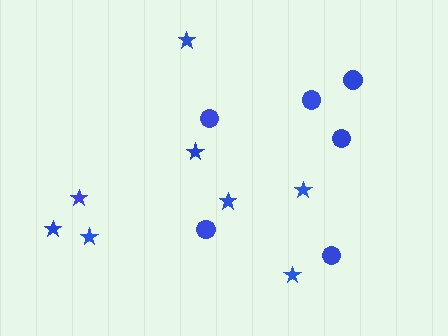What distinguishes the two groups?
There are 2 groups: one group of circles (6) and one group of stars (8).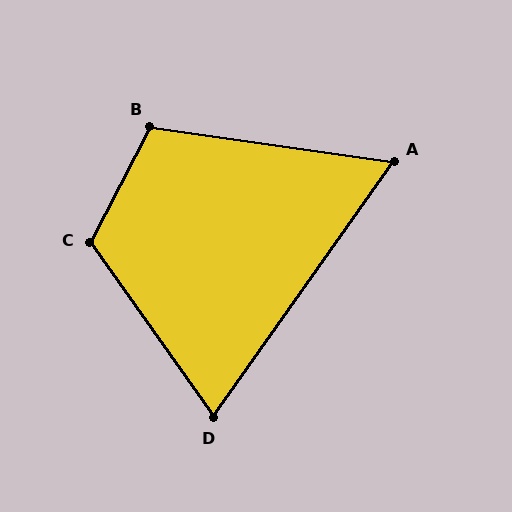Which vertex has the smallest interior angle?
A, at approximately 63 degrees.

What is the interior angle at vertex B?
Approximately 109 degrees (obtuse).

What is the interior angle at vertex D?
Approximately 71 degrees (acute).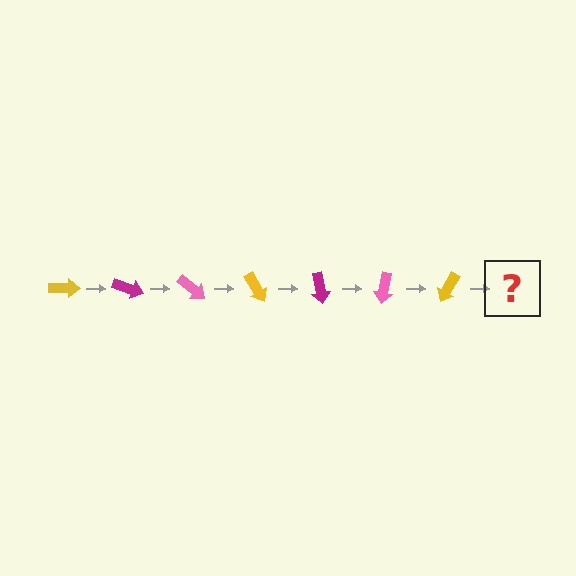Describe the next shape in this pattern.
It should be a magenta arrow, rotated 140 degrees from the start.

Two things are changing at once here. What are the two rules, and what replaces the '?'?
The two rules are that it rotates 20 degrees each step and the color cycles through yellow, magenta, and pink. The '?' should be a magenta arrow, rotated 140 degrees from the start.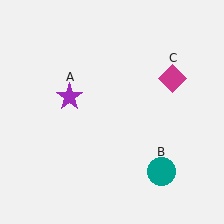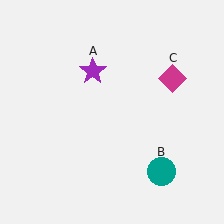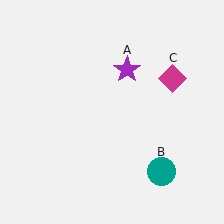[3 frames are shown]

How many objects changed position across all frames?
1 object changed position: purple star (object A).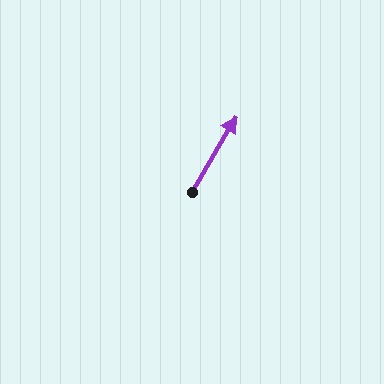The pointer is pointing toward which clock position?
Roughly 1 o'clock.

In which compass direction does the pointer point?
Northeast.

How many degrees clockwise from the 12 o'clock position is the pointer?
Approximately 30 degrees.